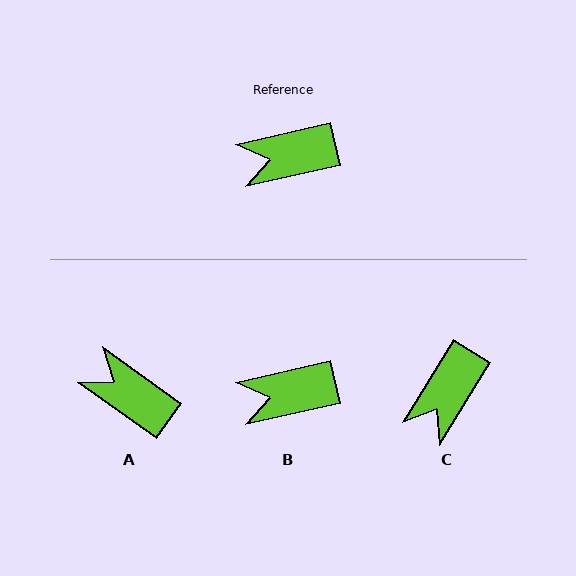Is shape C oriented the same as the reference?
No, it is off by about 46 degrees.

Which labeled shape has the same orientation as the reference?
B.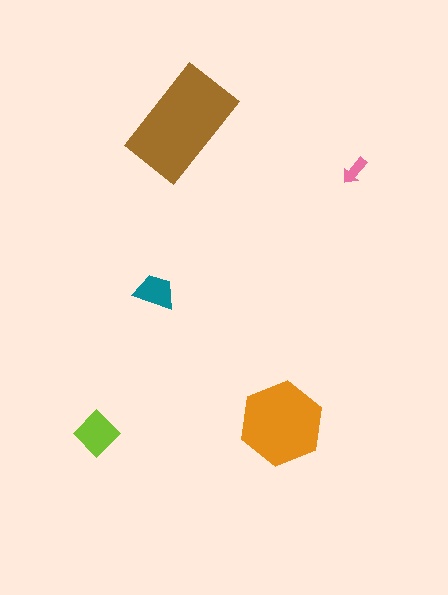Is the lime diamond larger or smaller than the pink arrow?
Larger.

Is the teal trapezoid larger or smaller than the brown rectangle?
Smaller.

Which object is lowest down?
The lime diamond is bottommost.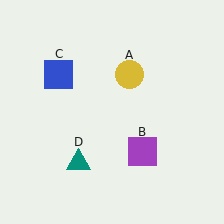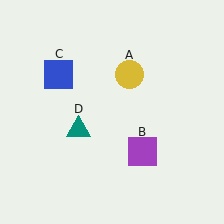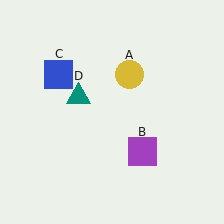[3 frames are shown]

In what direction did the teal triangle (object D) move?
The teal triangle (object D) moved up.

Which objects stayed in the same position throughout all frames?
Yellow circle (object A) and purple square (object B) and blue square (object C) remained stationary.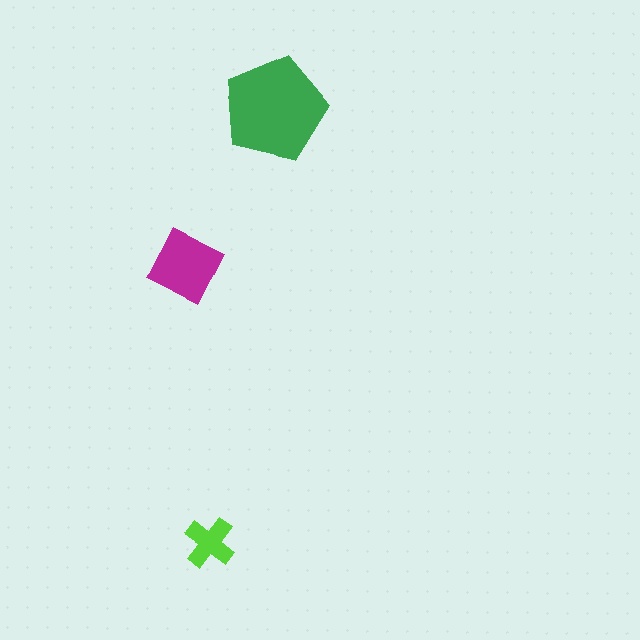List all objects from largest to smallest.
The green pentagon, the magenta diamond, the lime cross.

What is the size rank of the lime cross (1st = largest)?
3rd.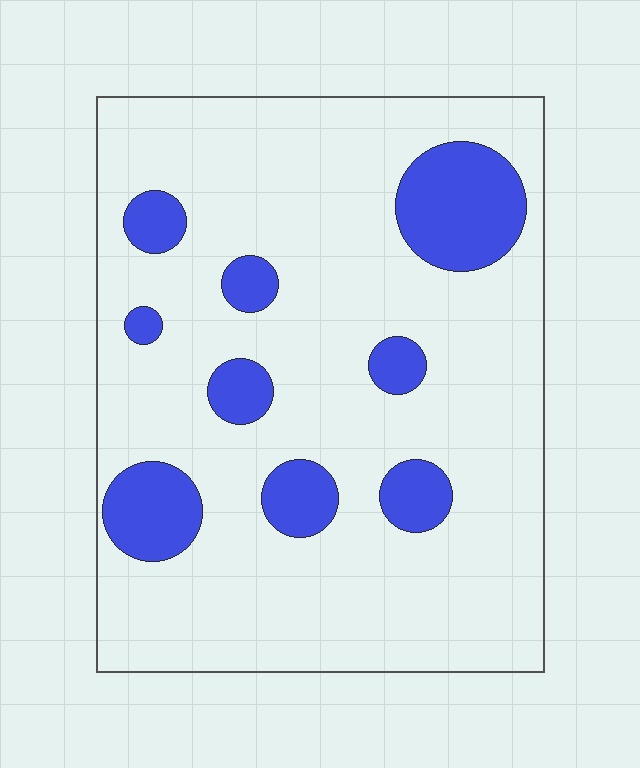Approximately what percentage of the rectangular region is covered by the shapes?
Approximately 15%.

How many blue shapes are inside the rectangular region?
9.